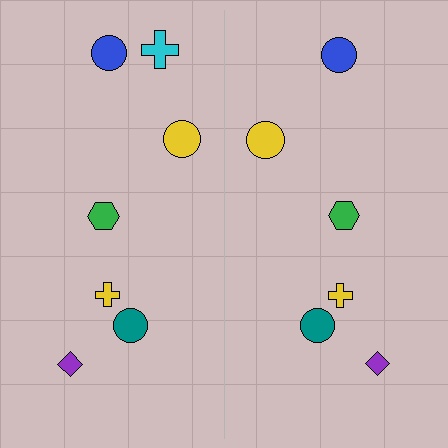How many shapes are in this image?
There are 13 shapes in this image.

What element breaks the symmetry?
A cyan cross is missing from the right side.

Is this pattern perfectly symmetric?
No, the pattern is not perfectly symmetric. A cyan cross is missing from the right side.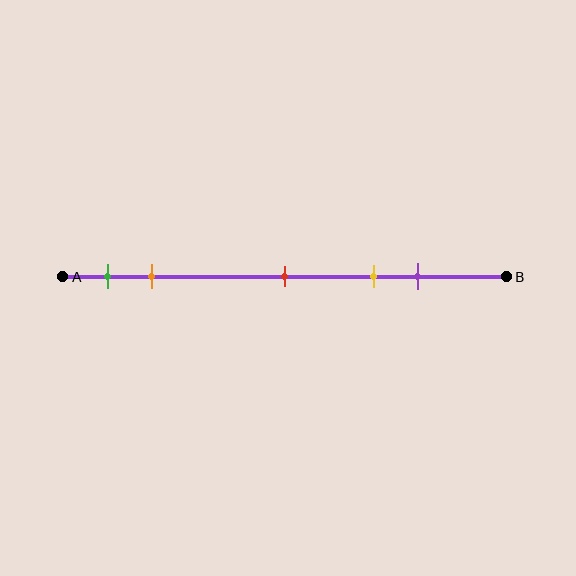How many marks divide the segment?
There are 5 marks dividing the segment.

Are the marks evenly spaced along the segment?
No, the marks are not evenly spaced.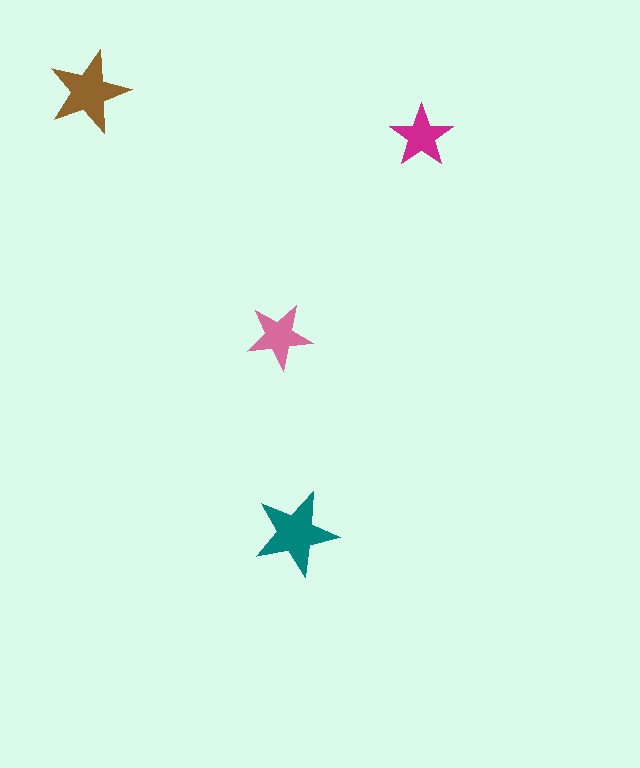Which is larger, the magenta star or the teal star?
The teal one.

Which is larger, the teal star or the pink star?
The teal one.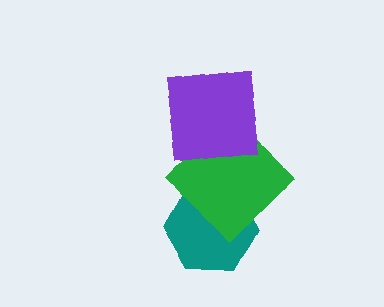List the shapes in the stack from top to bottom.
From top to bottom: the purple square, the green diamond, the teal hexagon.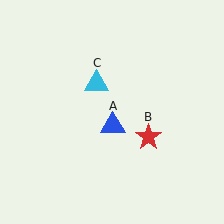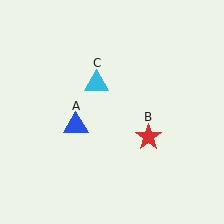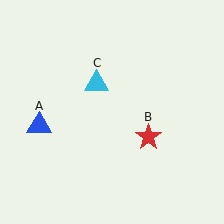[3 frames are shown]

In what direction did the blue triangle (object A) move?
The blue triangle (object A) moved left.